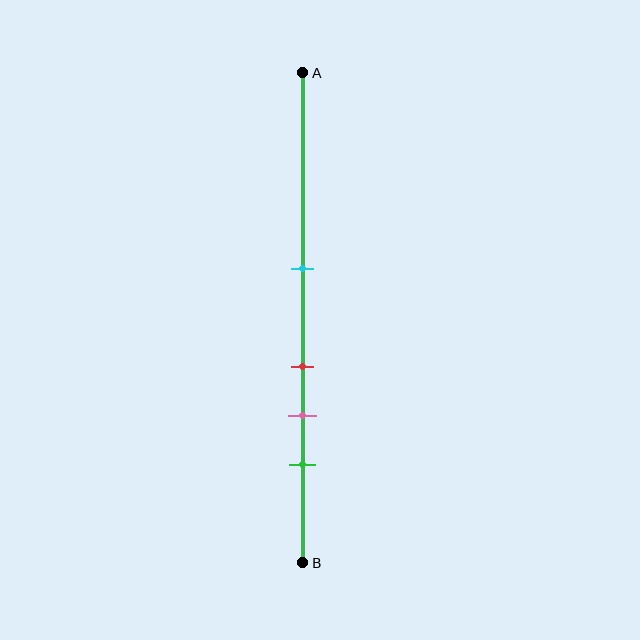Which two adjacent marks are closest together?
The red and pink marks are the closest adjacent pair.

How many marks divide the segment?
There are 4 marks dividing the segment.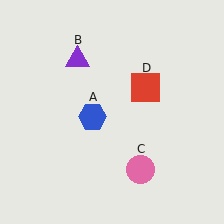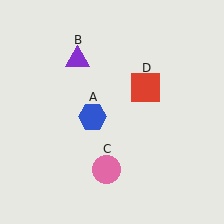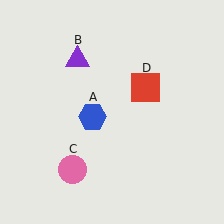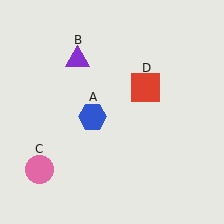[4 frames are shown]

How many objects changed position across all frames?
1 object changed position: pink circle (object C).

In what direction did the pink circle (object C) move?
The pink circle (object C) moved left.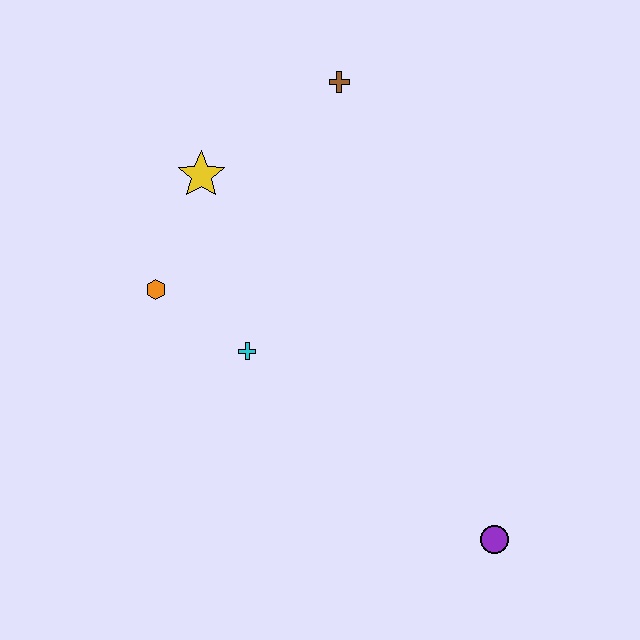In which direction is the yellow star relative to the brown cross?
The yellow star is to the left of the brown cross.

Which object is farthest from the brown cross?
The purple circle is farthest from the brown cross.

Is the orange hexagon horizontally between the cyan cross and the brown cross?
No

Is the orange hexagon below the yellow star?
Yes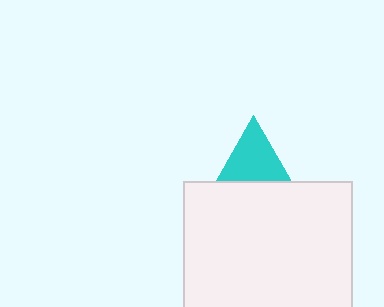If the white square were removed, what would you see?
You would see the complete cyan triangle.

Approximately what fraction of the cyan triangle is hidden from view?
Roughly 59% of the cyan triangle is hidden behind the white square.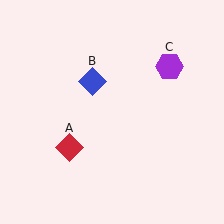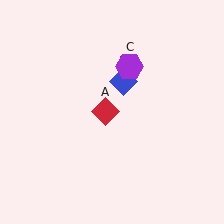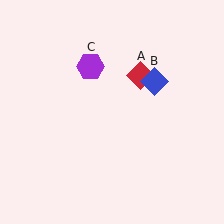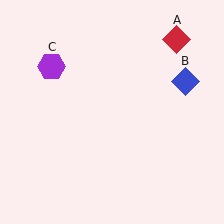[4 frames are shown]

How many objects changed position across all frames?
3 objects changed position: red diamond (object A), blue diamond (object B), purple hexagon (object C).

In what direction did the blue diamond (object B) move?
The blue diamond (object B) moved right.